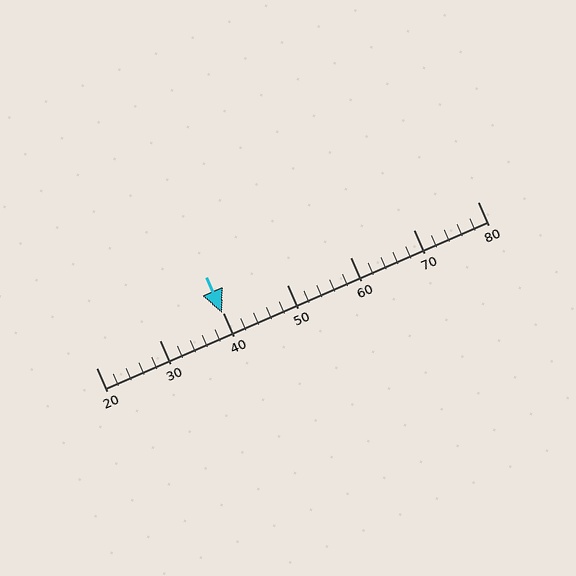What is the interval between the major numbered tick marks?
The major tick marks are spaced 10 units apart.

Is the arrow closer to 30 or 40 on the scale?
The arrow is closer to 40.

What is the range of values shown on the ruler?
The ruler shows values from 20 to 80.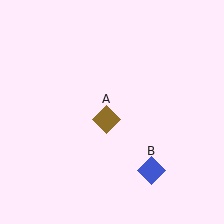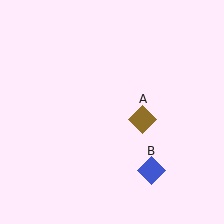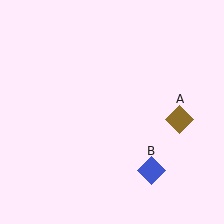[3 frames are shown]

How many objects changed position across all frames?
1 object changed position: brown diamond (object A).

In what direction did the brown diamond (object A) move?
The brown diamond (object A) moved right.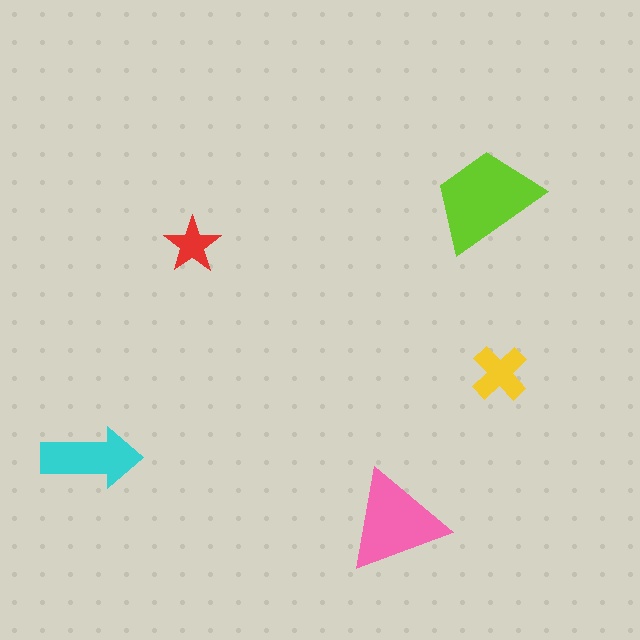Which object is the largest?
The lime trapezoid.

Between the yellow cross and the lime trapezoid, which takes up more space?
The lime trapezoid.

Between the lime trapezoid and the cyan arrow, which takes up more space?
The lime trapezoid.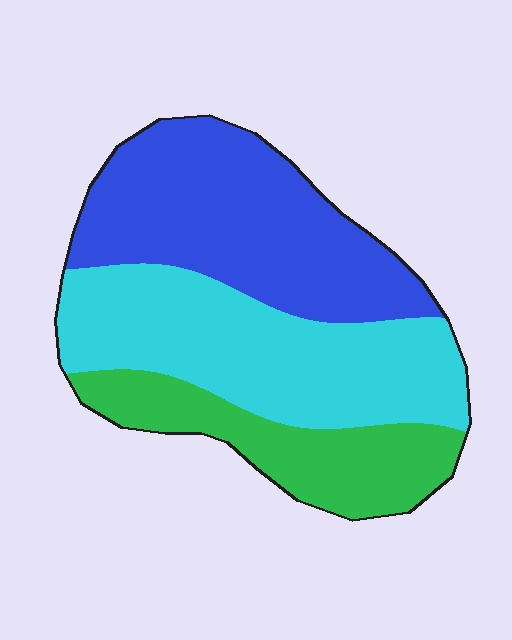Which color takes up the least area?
Green, at roughly 20%.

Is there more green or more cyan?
Cyan.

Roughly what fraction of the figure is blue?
Blue takes up about three eighths (3/8) of the figure.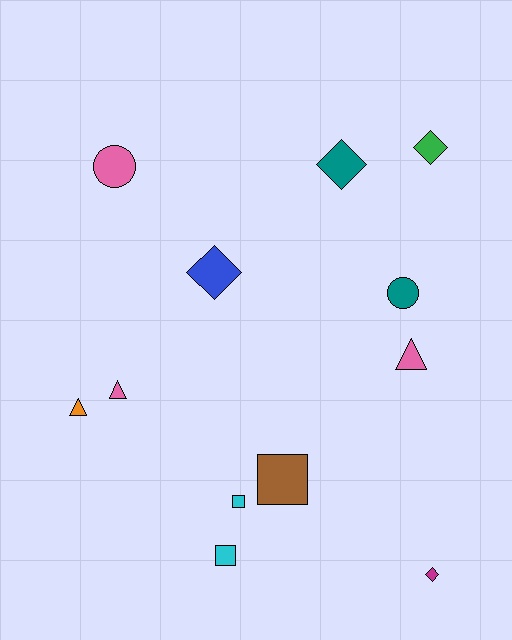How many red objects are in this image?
There are no red objects.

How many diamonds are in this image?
There are 4 diamonds.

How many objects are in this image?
There are 12 objects.